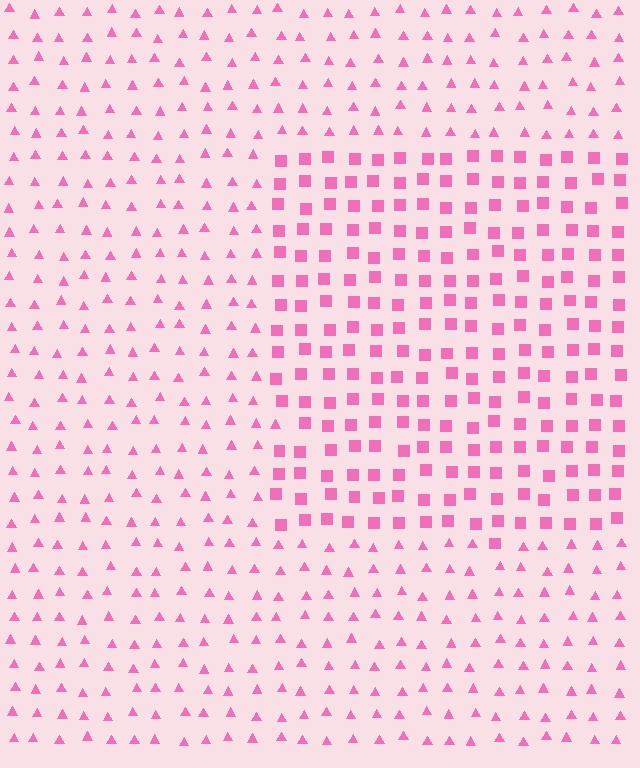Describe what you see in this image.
The image is filled with small pink elements arranged in a uniform grid. A rectangle-shaped region contains squares, while the surrounding area contains triangles. The boundary is defined purely by the change in element shape.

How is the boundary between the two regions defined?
The boundary is defined by a change in element shape: squares inside vs. triangles outside. All elements share the same color and spacing.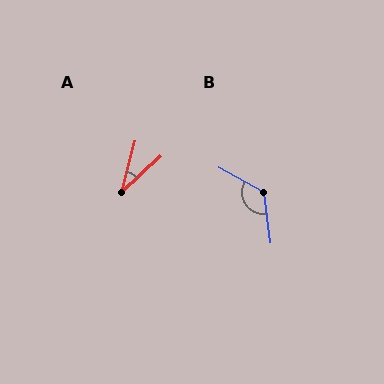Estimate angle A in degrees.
Approximately 33 degrees.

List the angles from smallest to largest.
A (33°), B (126°).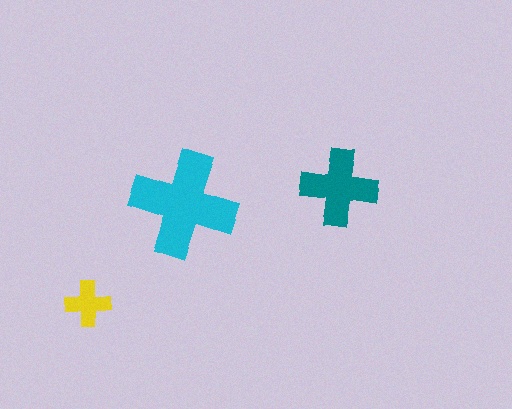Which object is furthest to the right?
The teal cross is rightmost.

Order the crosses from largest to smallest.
the cyan one, the teal one, the yellow one.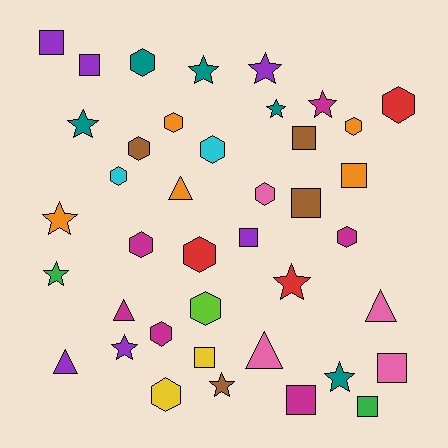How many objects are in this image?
There are 40 objects.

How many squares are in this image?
There are 10 squares.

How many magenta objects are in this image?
There are 6 magenta objects.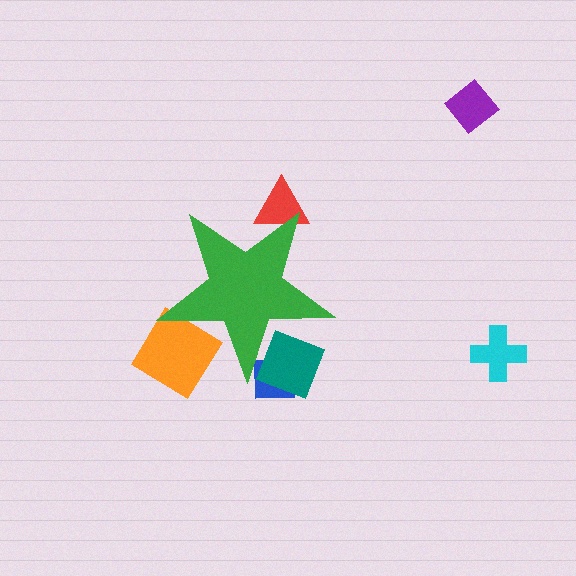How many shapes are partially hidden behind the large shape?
4 shapes are partially hidden.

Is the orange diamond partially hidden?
Yes, the orange diamond is partially hidden behind the green star.